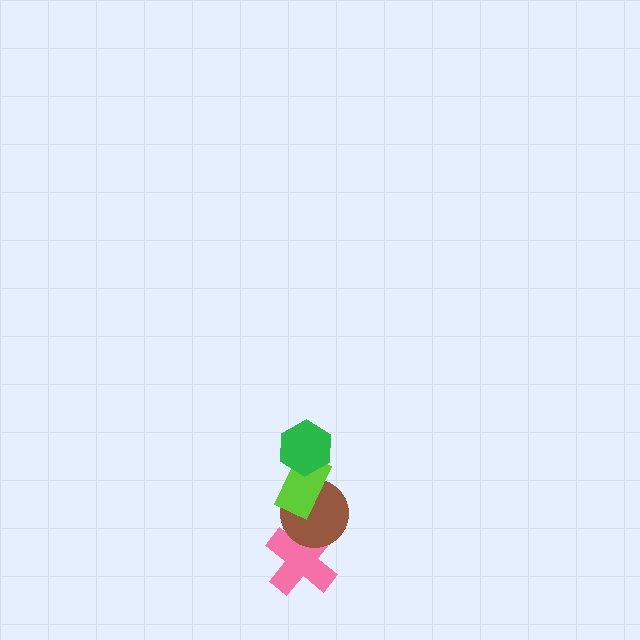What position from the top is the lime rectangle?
The lime rectangle is 2nd from the top.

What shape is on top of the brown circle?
The lime rectangle is on top of the brown circle.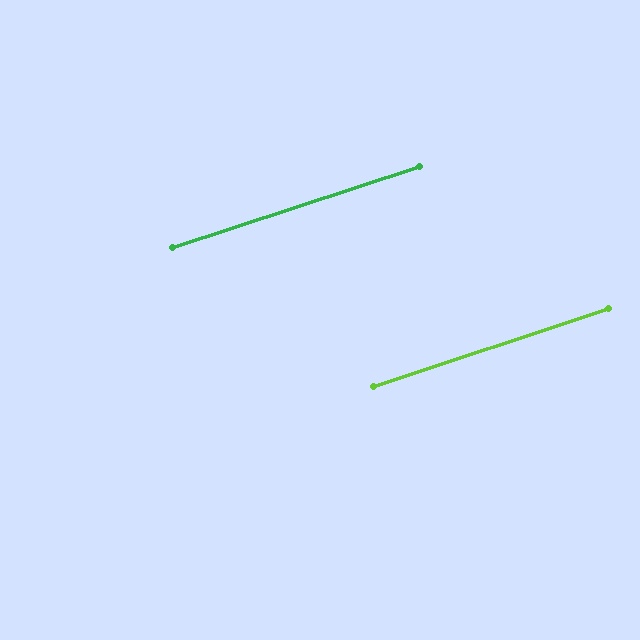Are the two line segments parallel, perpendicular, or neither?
Parallel — their directions differ by only 0.1°.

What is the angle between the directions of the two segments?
Approximately 0 degrees.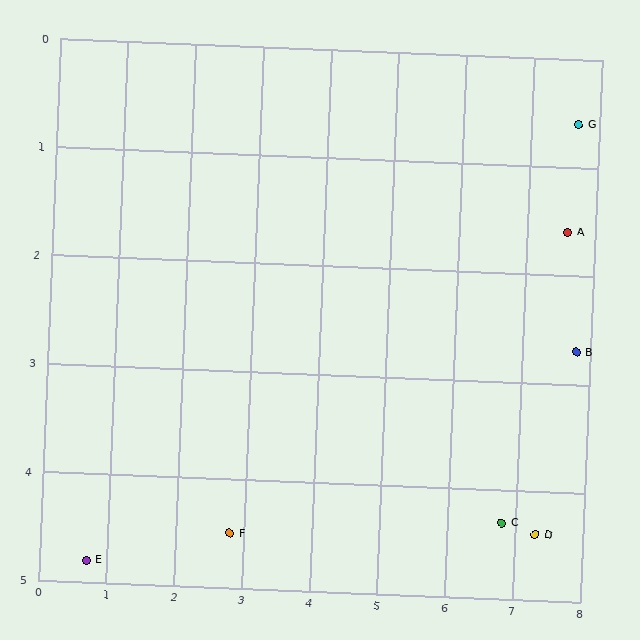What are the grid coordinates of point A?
Point A is at approximately (7.6, 1.6).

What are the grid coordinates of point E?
Point E is at approximately (0.7, 4.8).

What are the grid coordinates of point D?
Point D is at approximately (7.3, 4.4).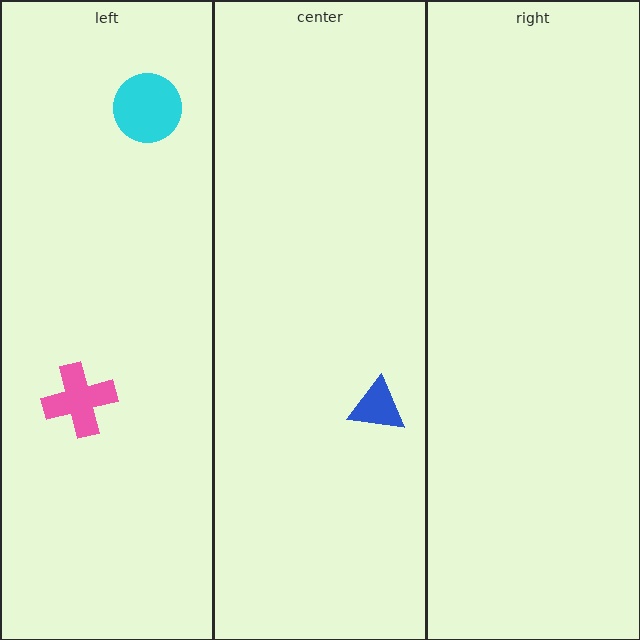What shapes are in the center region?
The blue triangle.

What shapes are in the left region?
The pink cross, the cyan circle.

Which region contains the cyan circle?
The left region.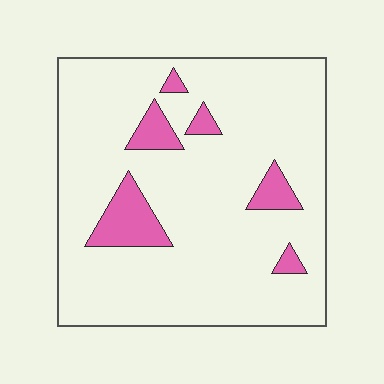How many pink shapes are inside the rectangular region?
6.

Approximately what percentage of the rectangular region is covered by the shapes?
Approximately 10%.